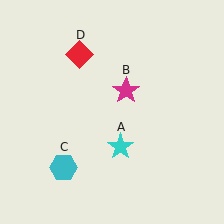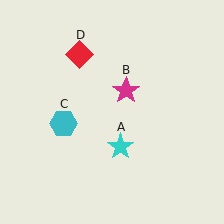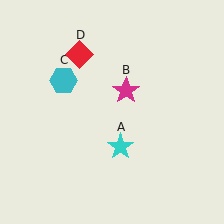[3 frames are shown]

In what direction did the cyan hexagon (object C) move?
The cyan hexagon (object C) moved up.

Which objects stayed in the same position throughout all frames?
Cyan star (object A) and magenta star (object B) and red diamond (object D) remained stationary.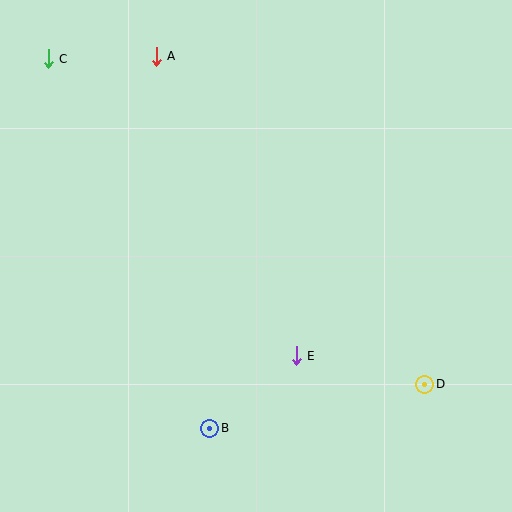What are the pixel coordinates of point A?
Point A is at (156, 56).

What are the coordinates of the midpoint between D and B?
The midpoint between D and B is at (317, 406).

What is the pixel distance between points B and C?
The distance between B and C is 403 pixels.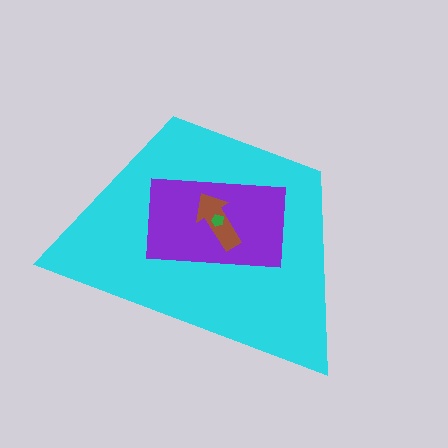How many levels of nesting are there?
4.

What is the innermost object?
The green pentagon.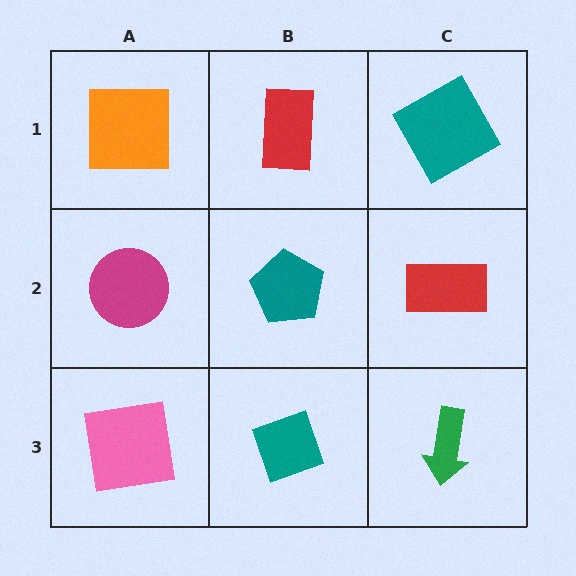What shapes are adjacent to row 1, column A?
A magenta circle (row 2, column A), a red rectangle (row 1, column B).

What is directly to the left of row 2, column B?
A magenta circle.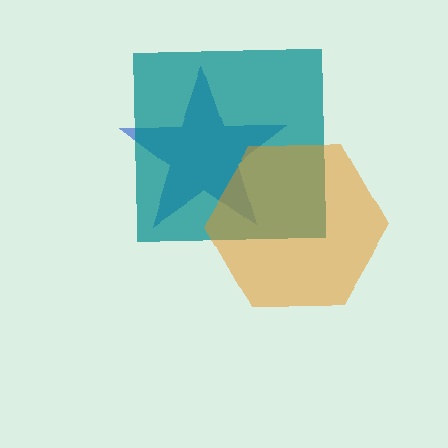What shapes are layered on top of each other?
The layered shapes are: a blue star, a teal square, an orange hexagon.